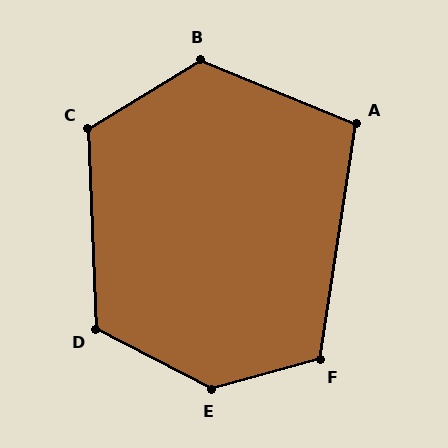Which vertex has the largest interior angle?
E, at approximately 137 degrees.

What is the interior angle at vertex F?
Approximately 114 degrees (obtuse).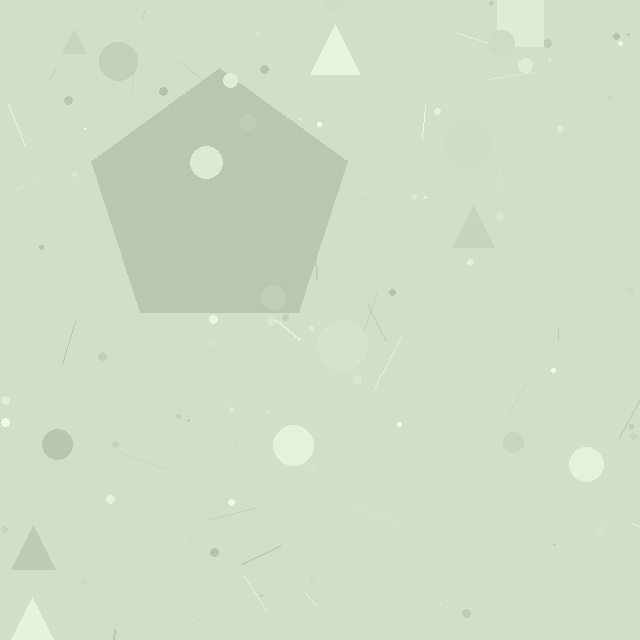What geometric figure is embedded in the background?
A pentagon is embedded in the background.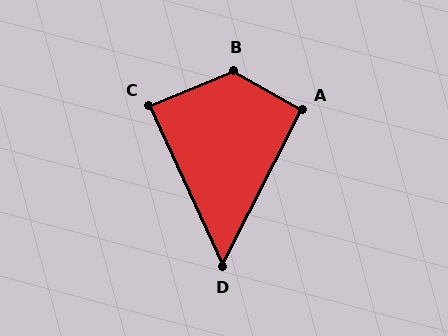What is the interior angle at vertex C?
Approximately 88 degrees (approximately right).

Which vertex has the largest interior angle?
B, at approximately 128 degrees.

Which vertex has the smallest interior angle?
D, at approximately 52 degrees.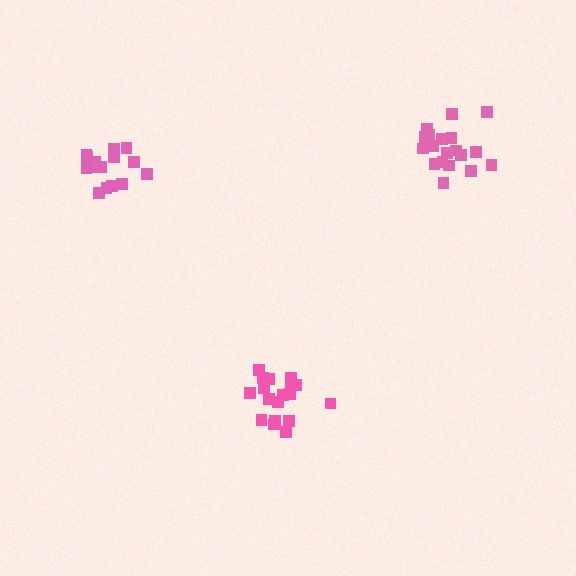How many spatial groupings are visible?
There are 3 spatial groupings.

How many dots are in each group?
Group 1: 16 dots, Group 2: 18 dots, Group 3: 19 dots (53 total).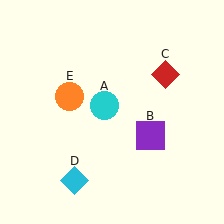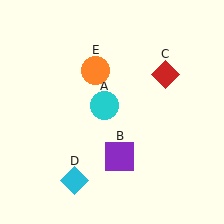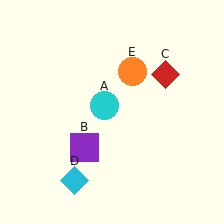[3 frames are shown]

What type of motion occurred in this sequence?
The purple square (object B), orange circle (object E) rotated clockwise around the center of the scene.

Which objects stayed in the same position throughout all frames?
Cyan circle (object A) and red diamond (object C) and cyan diamond (object D) remained stationary.